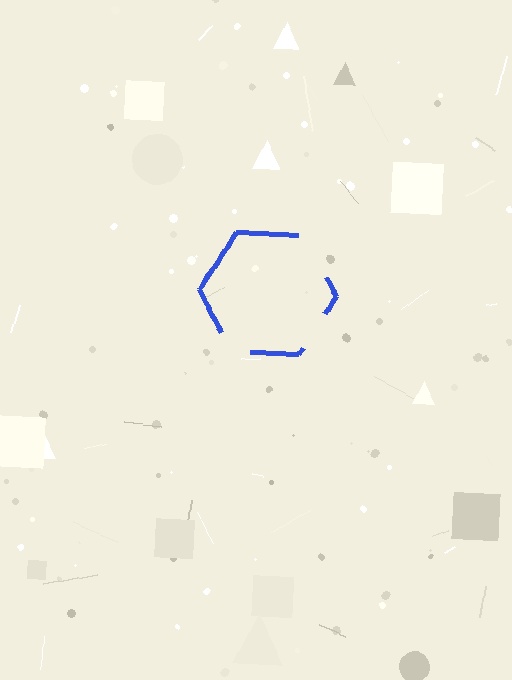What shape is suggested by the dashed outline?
The dashed outline suggests a hexagon.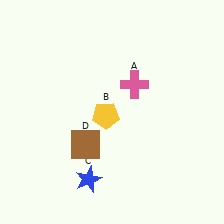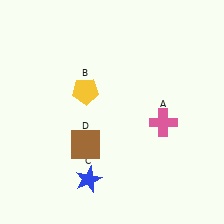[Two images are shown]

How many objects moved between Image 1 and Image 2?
2 objects moved between the two images.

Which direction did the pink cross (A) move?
The pink cross (A) moved down.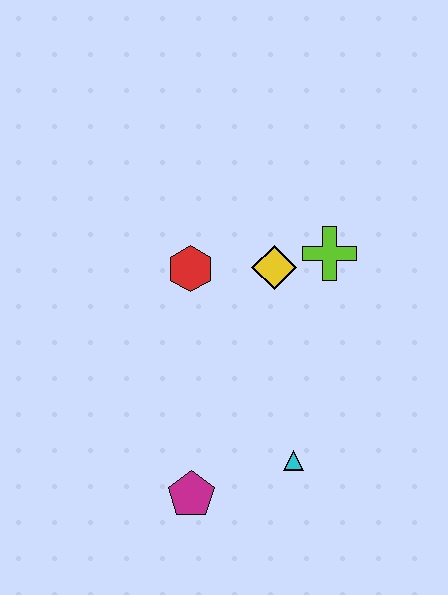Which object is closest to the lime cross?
The yellow diamond is closest to the lime cross.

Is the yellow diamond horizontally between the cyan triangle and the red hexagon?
Yes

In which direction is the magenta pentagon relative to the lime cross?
The magenta pentagon is below the lime cross.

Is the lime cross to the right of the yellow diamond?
Yes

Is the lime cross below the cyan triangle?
No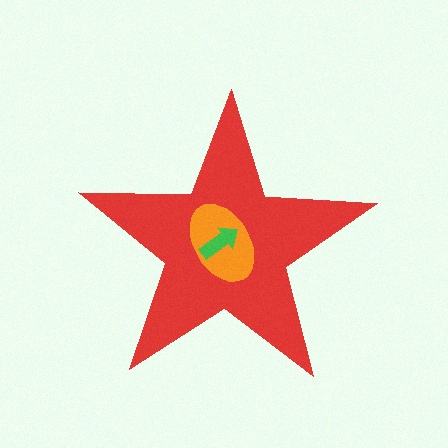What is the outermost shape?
The red star.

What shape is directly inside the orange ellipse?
The green arrow.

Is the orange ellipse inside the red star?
Yes.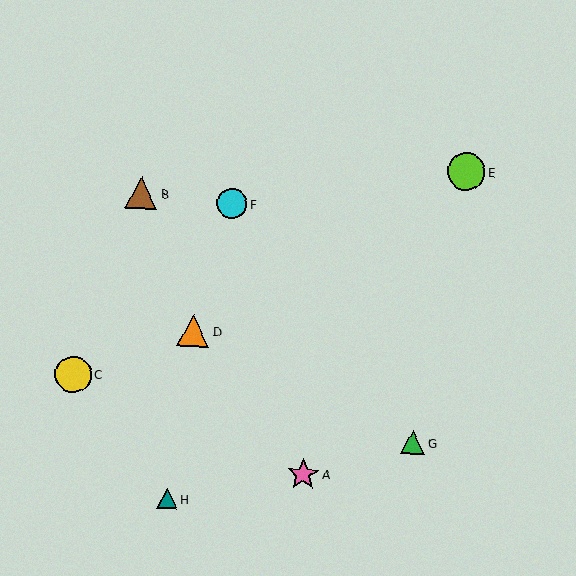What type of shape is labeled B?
Shape B is a brown triangle.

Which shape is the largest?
The lime circle (labeled E) is the largest.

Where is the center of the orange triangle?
The center of the orange triangle is at (193, 331).